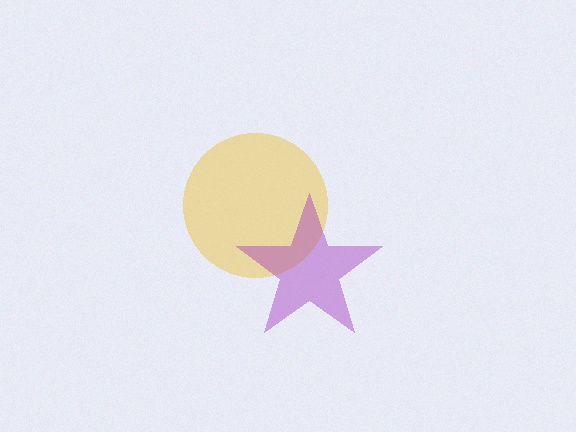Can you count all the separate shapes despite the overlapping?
Yes, there are 2 separate shapes.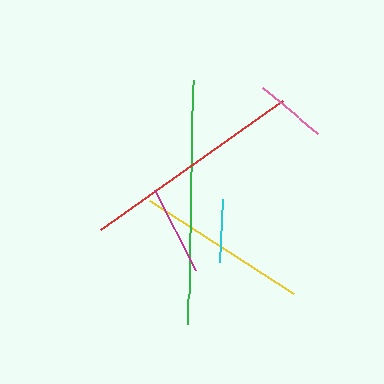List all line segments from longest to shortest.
From longest to shortest: green, red, yellow, magenta, pink, cyan.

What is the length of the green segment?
The green segment is approximately 245 pixels long.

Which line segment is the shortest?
The cyan line is the shortest at approximately 63 pixels.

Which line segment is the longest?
The green line is the longest at approximately 245 pixels.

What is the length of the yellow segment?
The yellow segment is approximately 171 pixels long.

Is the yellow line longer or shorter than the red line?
The red line is longer than the yellow line.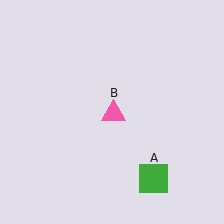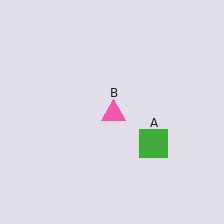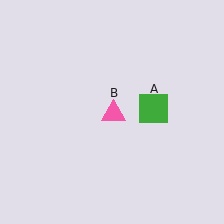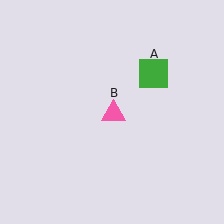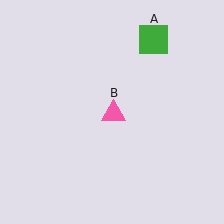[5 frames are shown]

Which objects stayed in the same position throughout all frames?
Pink triangle (object B) remained stationary.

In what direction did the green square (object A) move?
The green square (object A) moved up.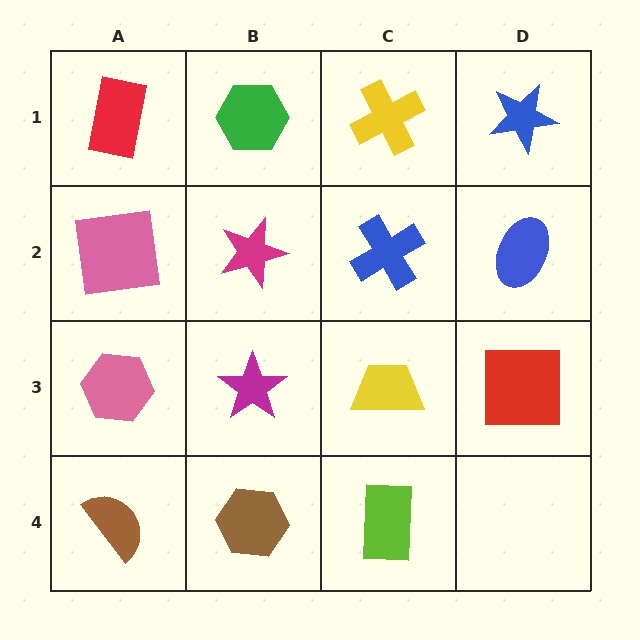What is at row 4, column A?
A brown semicircle.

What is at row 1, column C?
A yellow cross.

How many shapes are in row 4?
3 shapes.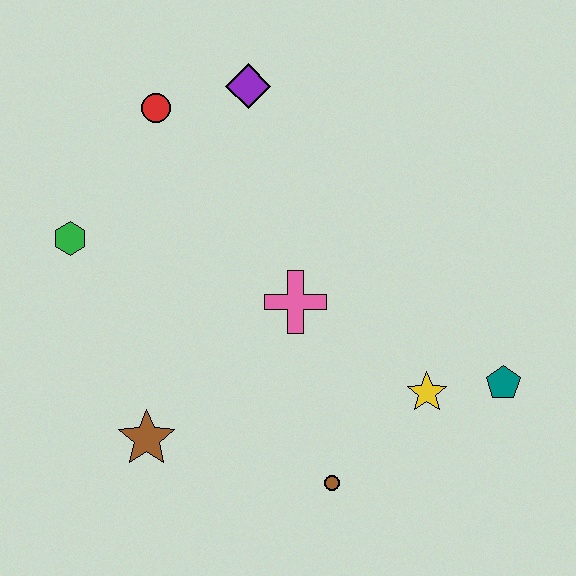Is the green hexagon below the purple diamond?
Yes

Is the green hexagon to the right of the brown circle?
No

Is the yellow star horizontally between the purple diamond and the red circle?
No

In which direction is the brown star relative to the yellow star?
The brown star is to the left of the yellow star.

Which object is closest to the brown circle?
The yellow star is closest to the brown circle.